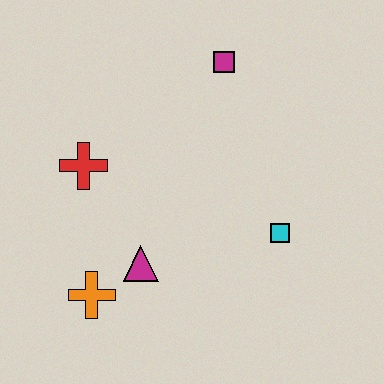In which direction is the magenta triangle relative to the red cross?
The magenta triangle is below the red cross.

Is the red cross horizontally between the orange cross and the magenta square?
No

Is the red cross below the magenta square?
Yes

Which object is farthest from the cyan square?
The red cross is farthest from the cyan square.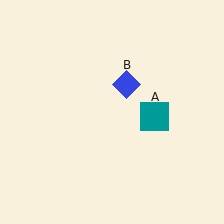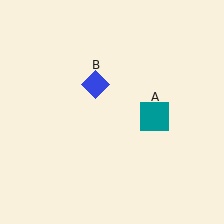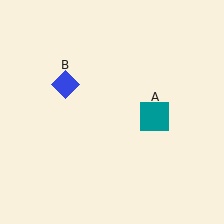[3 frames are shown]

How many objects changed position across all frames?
1 object changed position: blue diamond (object B).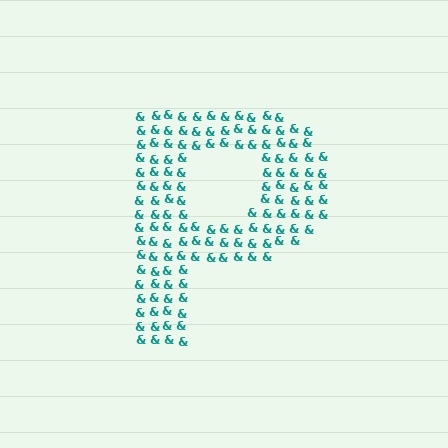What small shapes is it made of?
It is made of small ampersands.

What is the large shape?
The large shape is the letter P.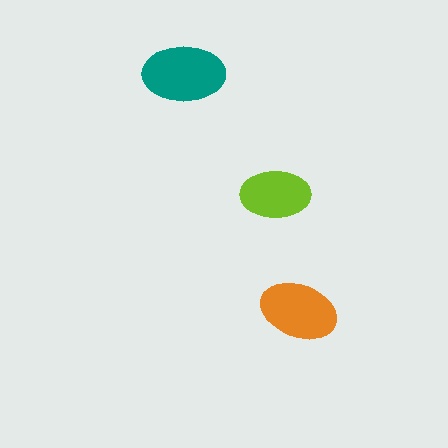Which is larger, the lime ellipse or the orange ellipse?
The orange one.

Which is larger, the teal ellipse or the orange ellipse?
The teal one.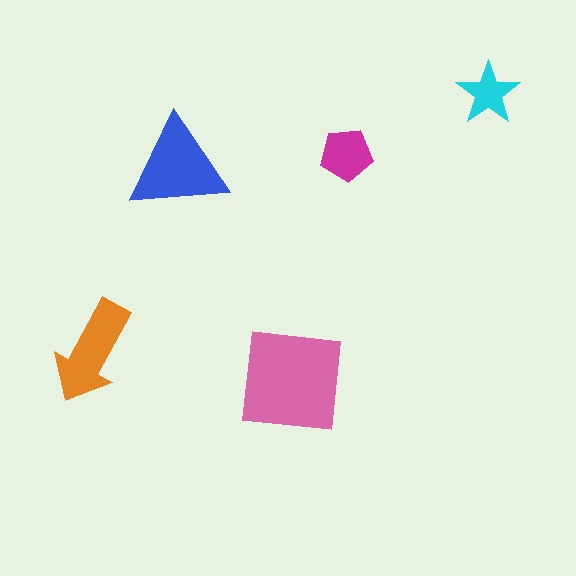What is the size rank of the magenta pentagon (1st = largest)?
4th.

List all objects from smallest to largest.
The cyan star, the magenta pentagon, the orange arrow, the blue triangle, the pink square.